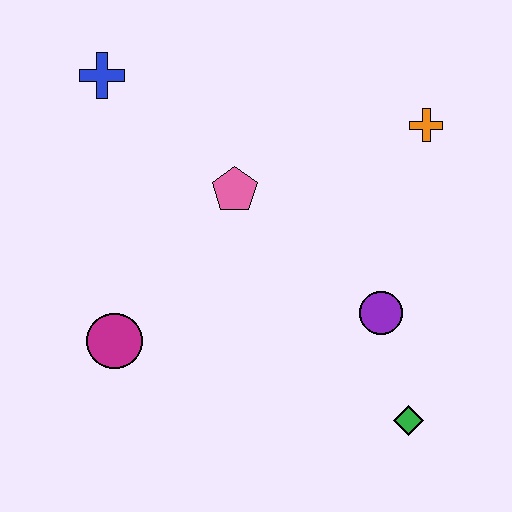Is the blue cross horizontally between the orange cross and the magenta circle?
No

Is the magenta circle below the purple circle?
Yes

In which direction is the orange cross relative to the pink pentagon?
The orange cross is to the right of the pink pentagon.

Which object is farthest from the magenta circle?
The orange cross is farthest from the magenta circle.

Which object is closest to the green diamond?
The purple circle is closest to the green diamond.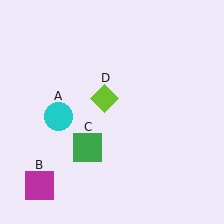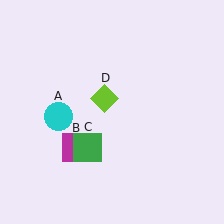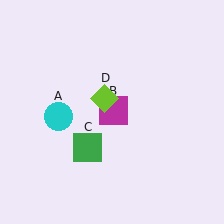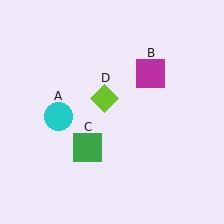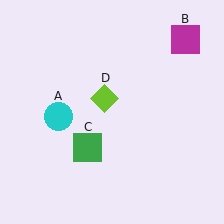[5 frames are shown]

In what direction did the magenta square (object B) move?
The magenta square (object B) moved up and to the right.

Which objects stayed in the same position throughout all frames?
Cyan circle (object A) and green square (object C) and lime diamond (object D) remained stationary.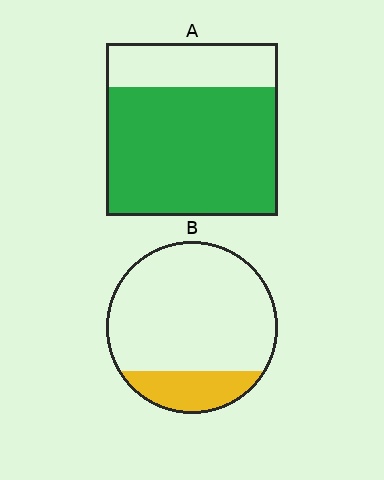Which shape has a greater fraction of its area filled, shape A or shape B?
Shape A.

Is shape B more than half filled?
No.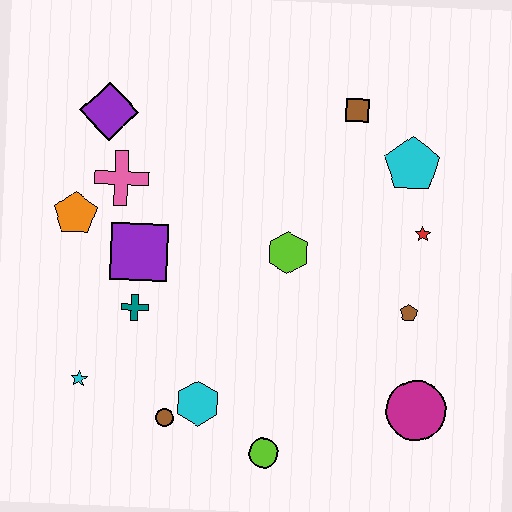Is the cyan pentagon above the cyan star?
Yes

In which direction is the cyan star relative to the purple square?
The cyan star is below the purple square.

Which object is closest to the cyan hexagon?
The brown circle is closest to the cyan hexagon.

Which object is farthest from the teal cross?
The cyan pentagon is farthest from the teal cross.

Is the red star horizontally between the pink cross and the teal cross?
No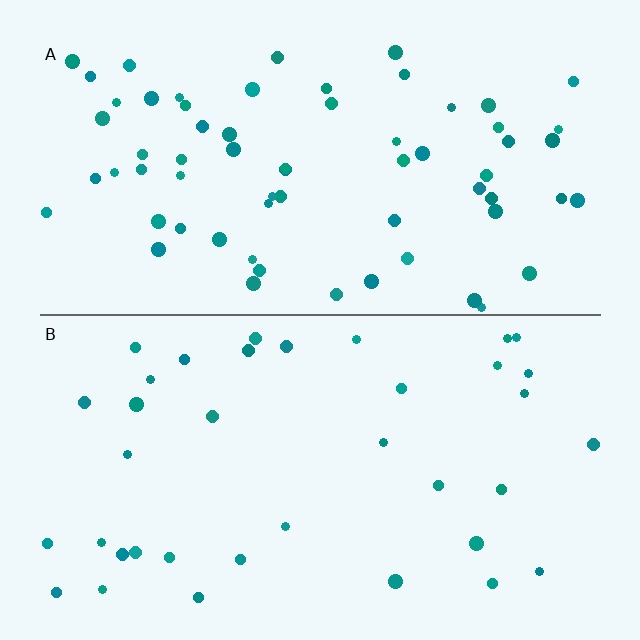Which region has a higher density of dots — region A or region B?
A (the top).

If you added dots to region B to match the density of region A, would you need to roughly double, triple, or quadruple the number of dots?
Approximately double.